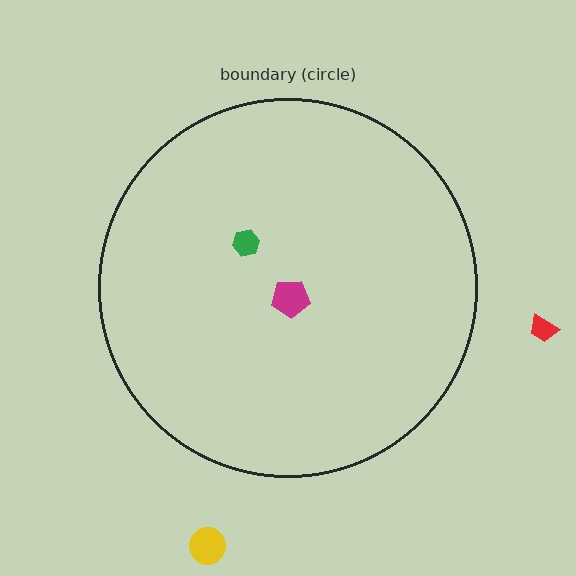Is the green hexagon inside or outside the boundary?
Inside.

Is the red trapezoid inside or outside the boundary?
Outside.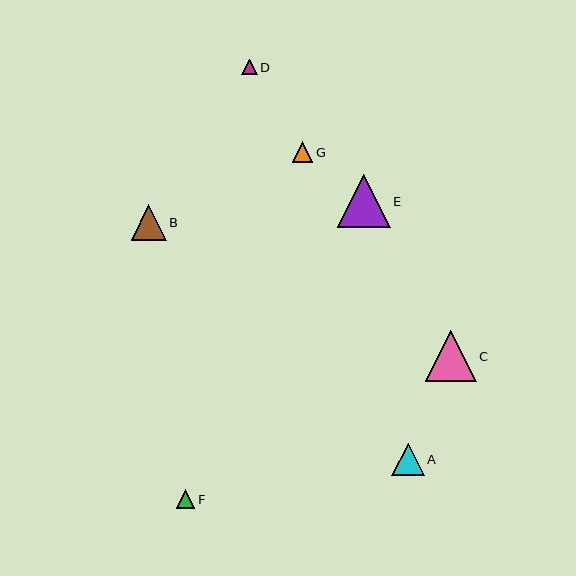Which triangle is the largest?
Triangle E is the largest with a size of approximately 53 pixels.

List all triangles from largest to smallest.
From largest to smallest: E, C, B, A, G, F, D.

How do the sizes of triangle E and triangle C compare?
Triangle E and triangle C are approximately the same size.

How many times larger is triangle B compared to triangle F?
Triangle B is approximately 1.9 times the size of triangle F.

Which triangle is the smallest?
Triangle D is the smallest with a size of approximately 16 pixels.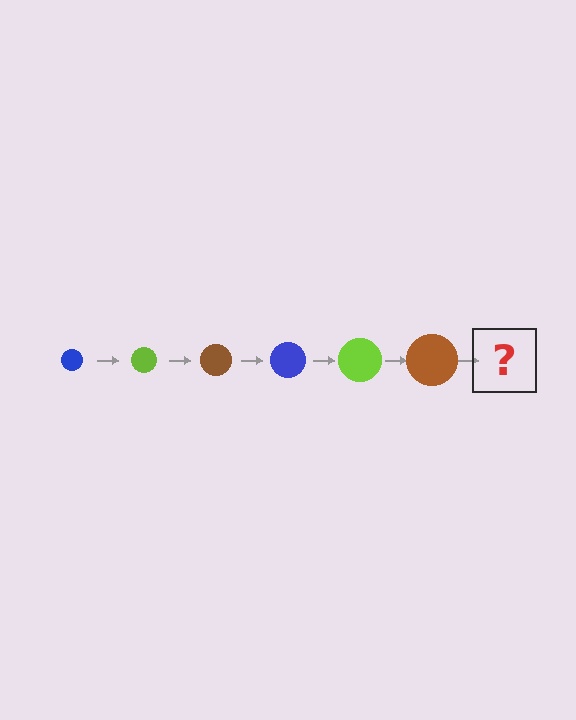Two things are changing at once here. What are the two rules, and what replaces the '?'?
The two rules are that the circle grows larger each step and the color cycles through blue, lime, and brown. The '?' should be a blue circle, larger than the previous one.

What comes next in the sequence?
The next element should be a blue circle, larger than the previous one.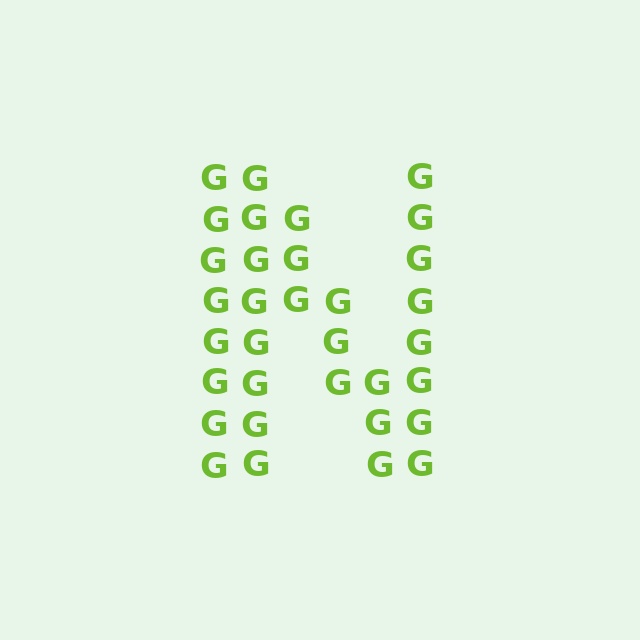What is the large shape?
The large shape is the letter N.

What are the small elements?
The small elements are letter G's.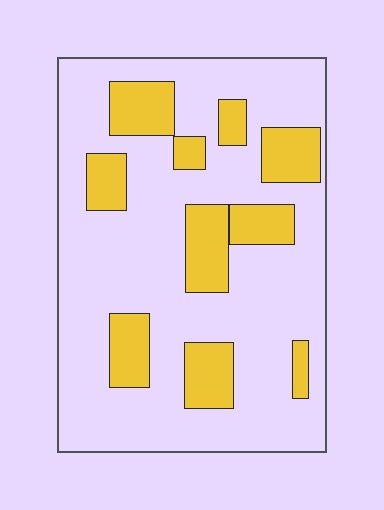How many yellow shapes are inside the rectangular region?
10.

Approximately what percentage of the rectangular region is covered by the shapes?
Approximately 25%.